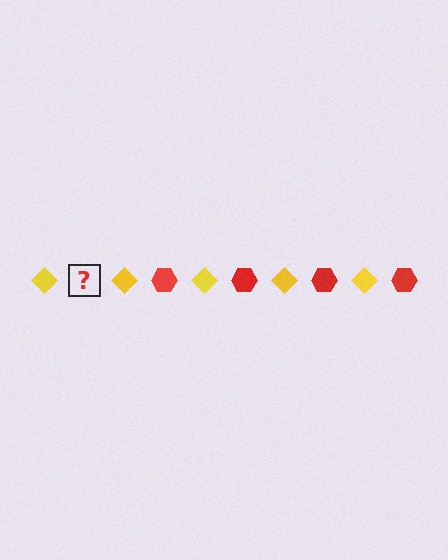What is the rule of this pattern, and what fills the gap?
The rule is that the pattern alternates between yellow diamond and red hexagon. The gap should be filled with a red hexagon.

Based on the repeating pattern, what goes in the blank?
The blank should be a red hexagon.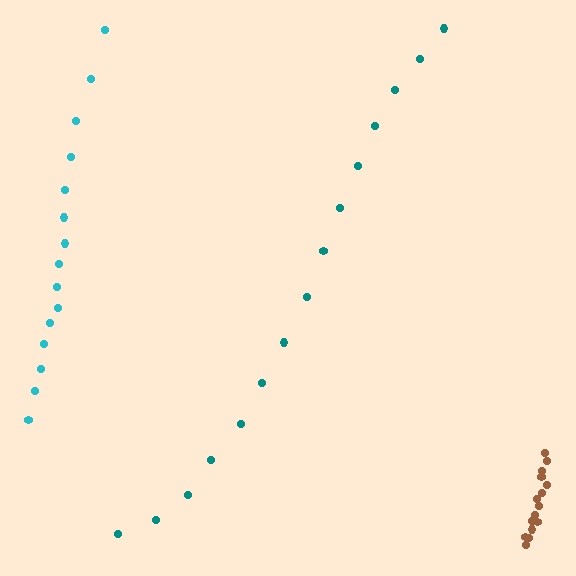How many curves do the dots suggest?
There are 3 distinct paths.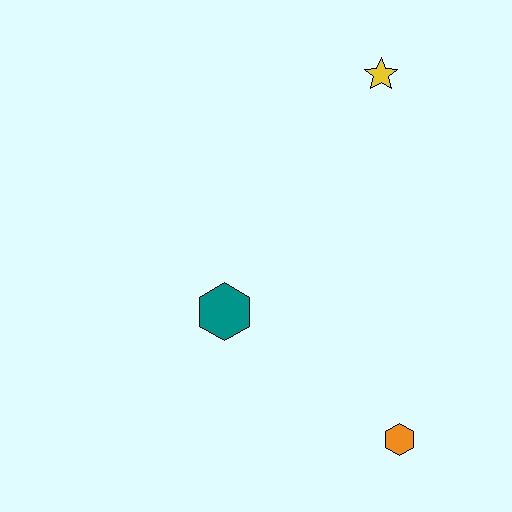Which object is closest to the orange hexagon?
The teal hexagon is closest to the orange hexagon.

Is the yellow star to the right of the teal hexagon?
Yes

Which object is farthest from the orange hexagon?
The yellow star is farthest from the orange hexagon.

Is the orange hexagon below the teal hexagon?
Yes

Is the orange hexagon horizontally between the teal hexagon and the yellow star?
No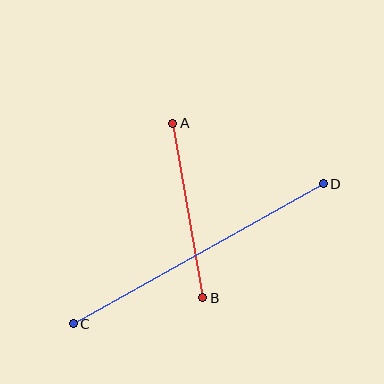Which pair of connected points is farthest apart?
Points C and D are farthest apart.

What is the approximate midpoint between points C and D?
The midpoint is at approximately (198, 254) pixels.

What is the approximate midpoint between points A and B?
The midpoint is at approximately (188, 211) pixels.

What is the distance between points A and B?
The distance is approximately 177 pixels.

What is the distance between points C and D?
The distance is approximately 287 pixels.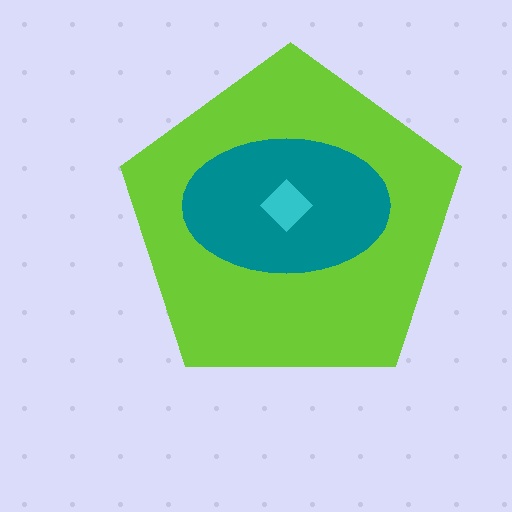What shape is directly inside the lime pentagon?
The teal ellipse.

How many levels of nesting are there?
3.